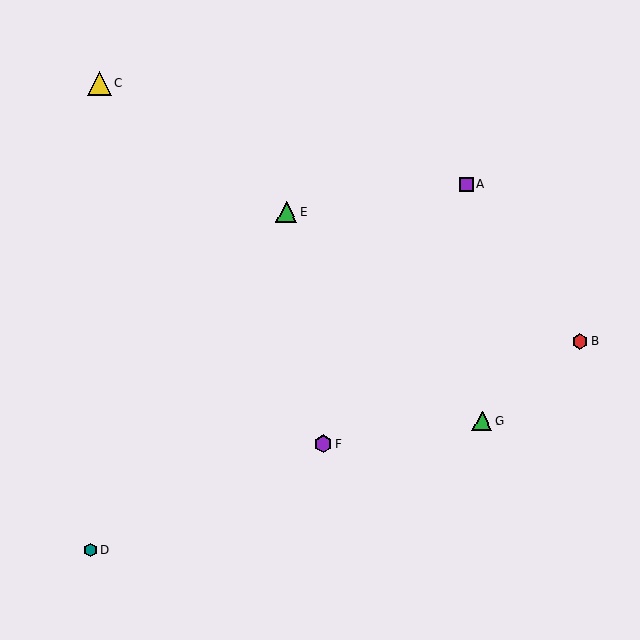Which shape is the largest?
The yellow triangle (labeled C) is the largest.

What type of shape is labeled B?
Shape B is a red hexagon.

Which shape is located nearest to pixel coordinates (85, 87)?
The yellow triangle (labeled C) at (99, 83) is nearest to that location.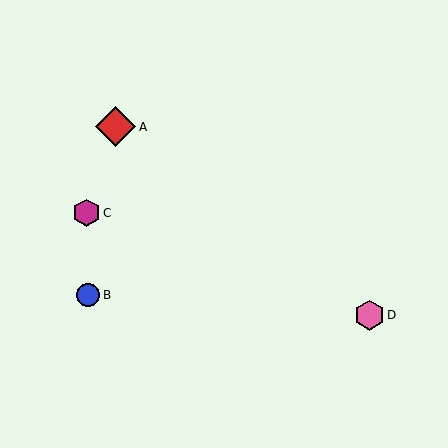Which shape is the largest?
The red diamond (labeled A) is the largest.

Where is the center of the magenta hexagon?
The center of the magenta hexagon is at (86, 213).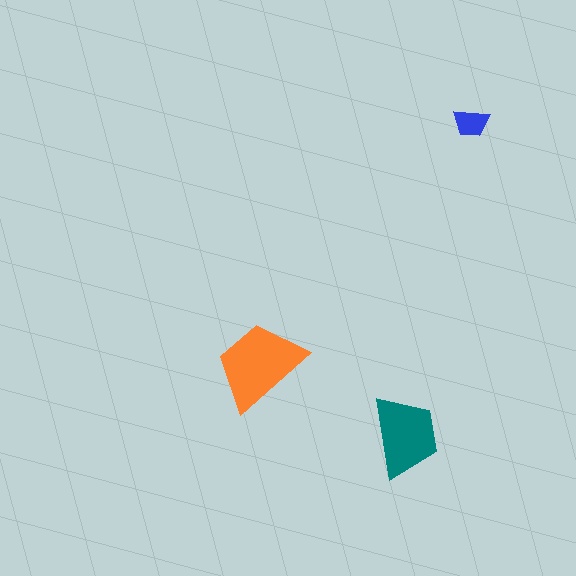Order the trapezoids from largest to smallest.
the orange one, the teal one, the blue one.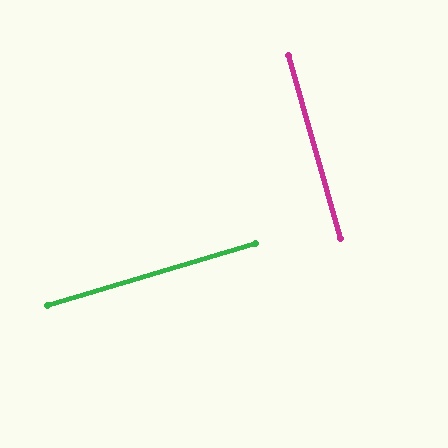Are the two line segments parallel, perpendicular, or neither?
Perpendicular — they meet at approximately 89°.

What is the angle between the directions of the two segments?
Approximately 89 degrees.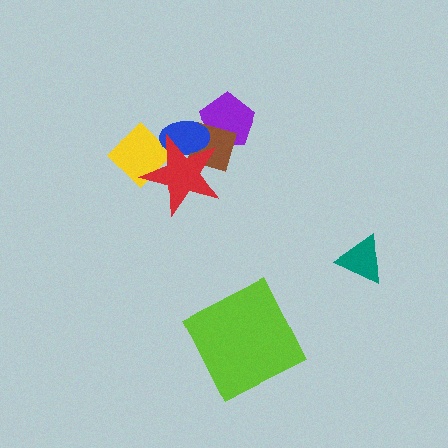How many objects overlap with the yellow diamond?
2 objects overlap with the yellow diamond.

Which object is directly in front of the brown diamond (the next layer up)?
The blue ellipse is directly in front of the brown diamond.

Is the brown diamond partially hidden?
Yes, it is partially covered by another shape.